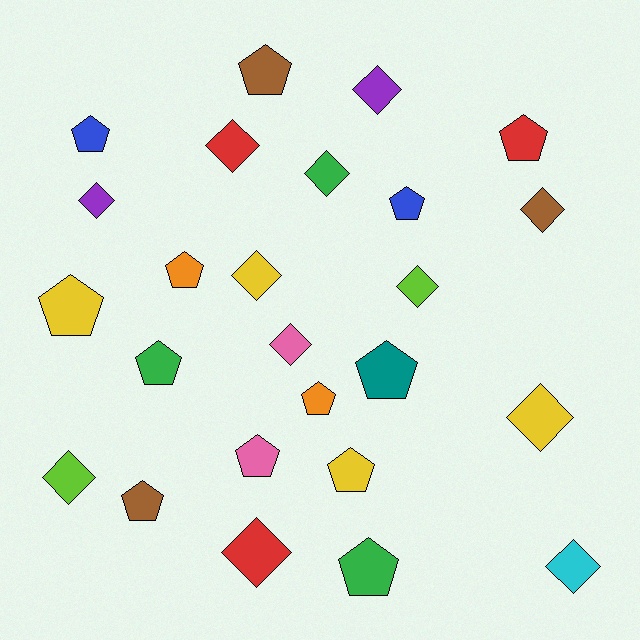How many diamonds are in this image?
There are 12 diamonds.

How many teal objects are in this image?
There is 1 teal object.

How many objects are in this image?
There are 25 objects.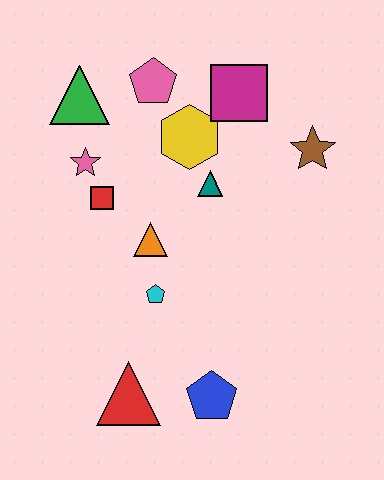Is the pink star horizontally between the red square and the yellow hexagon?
No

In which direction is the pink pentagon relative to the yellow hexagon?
The pink pentagon is above the yellow hexagon.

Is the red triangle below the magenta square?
Yes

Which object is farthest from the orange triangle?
The brown star is farthest from the orange triangle.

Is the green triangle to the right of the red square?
No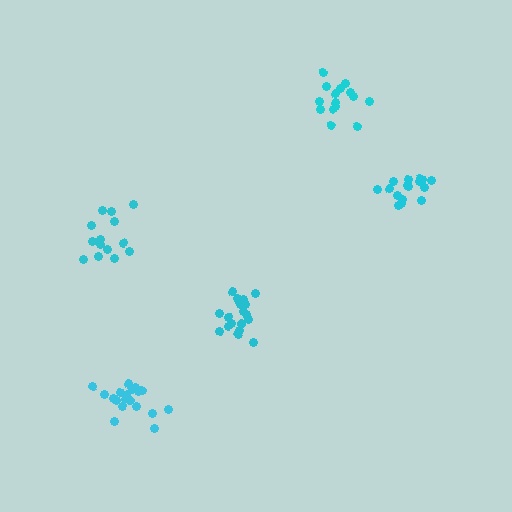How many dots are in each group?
Group 1: 19 dots, Group 2: 16 dots, Group 3: 14 dots, Group 4: 15 dots, Group 5: 19 dots (83 total).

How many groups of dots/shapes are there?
There are 5 groups.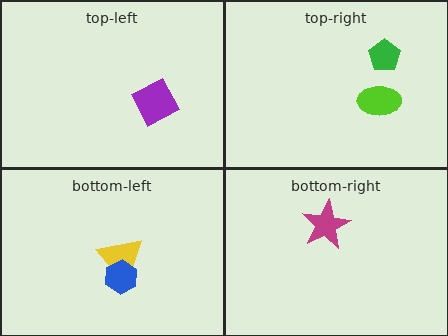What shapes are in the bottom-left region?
The yellow triangle, the blue hexagon.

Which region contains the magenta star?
The bottom-right region.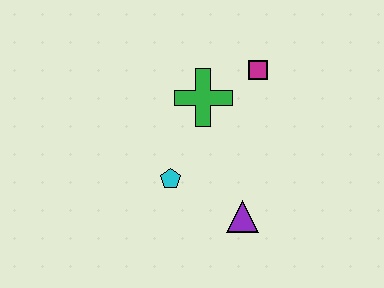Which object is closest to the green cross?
The magenta square is closest to the green cross.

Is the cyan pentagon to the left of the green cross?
Yes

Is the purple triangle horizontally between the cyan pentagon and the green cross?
No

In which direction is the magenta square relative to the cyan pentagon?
The magenta square is above the cyan pentagon.